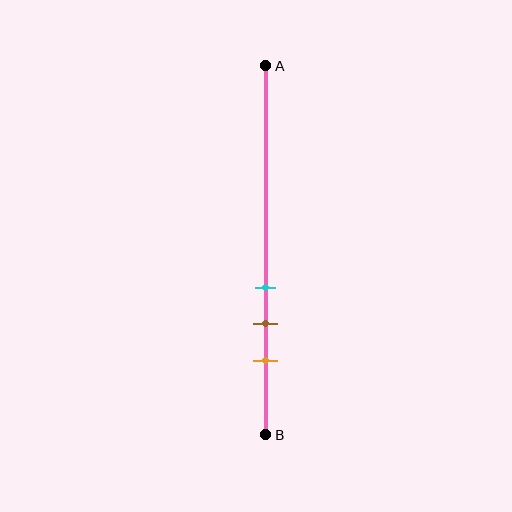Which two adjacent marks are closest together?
The cyan and brown marks are the closest adjacent pair.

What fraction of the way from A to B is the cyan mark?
The cyan mark is approximately 60% (0.6) of the way from A to B.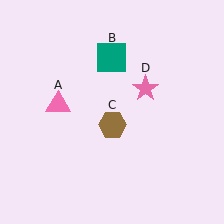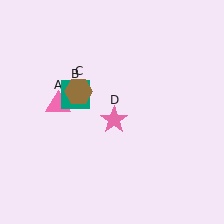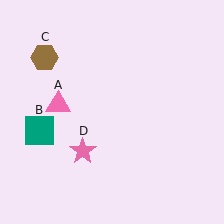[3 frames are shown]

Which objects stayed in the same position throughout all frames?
Pink triangle (object A) remained stationary.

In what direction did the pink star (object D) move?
The pink star (object D) moved down and to the left.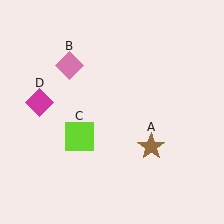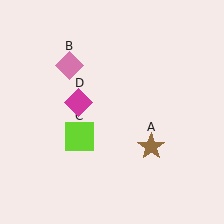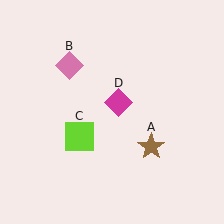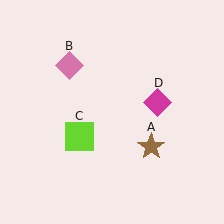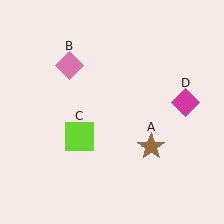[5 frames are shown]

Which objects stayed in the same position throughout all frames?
Brown star (object A) and pink diamond (object B) and lime square (object C) remained stationary.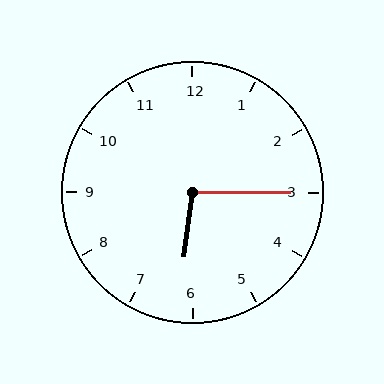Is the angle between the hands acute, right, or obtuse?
It is obtuse.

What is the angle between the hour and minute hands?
Approximately 98 degrees.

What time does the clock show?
6:15.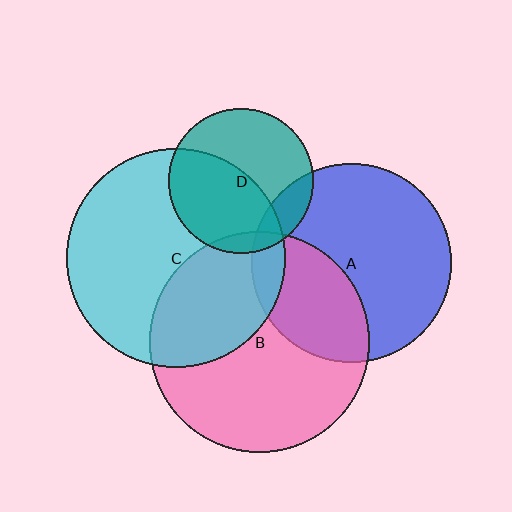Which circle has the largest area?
Circle B (pink).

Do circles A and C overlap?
Yes.